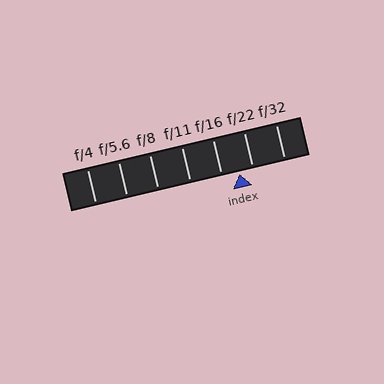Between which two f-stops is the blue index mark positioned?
The index mark is between f/16 and f/22.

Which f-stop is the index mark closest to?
The index mark is closest to f/22.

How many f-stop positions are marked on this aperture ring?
There are 7 f-stop positions marked.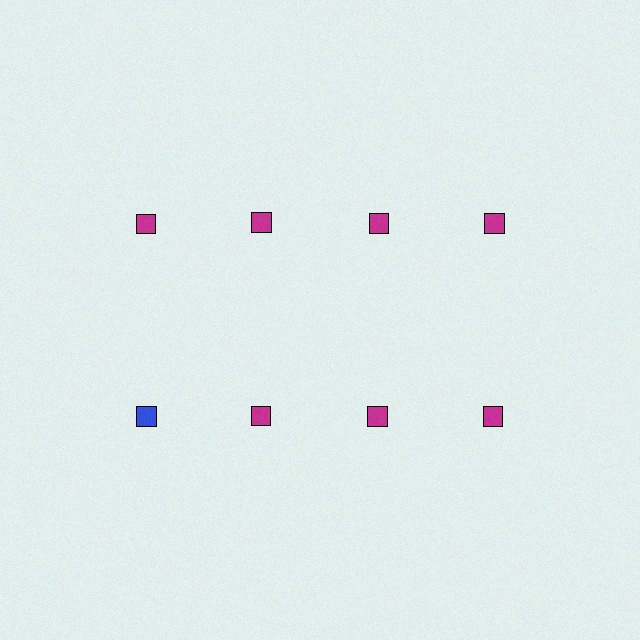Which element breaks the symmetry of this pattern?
The blue square in the second row, leftmost column breaks the symmetry. All other shapes are magenta squares.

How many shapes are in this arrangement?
There are 8 shapes arranged in a grid pattern.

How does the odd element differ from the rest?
It has a different color: blue instead of magenta.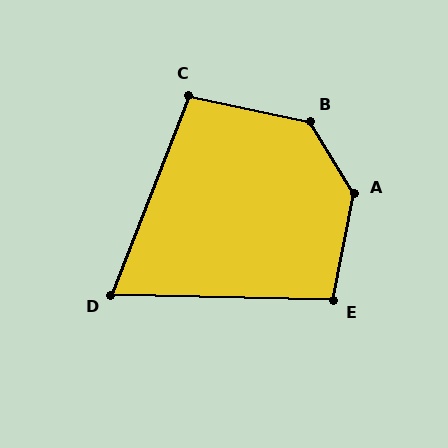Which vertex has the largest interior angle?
A, at approximately 138 degrees.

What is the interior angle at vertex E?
Approximately 99 degrees (obtuse).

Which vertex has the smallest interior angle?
D, at approximately 70 degrees.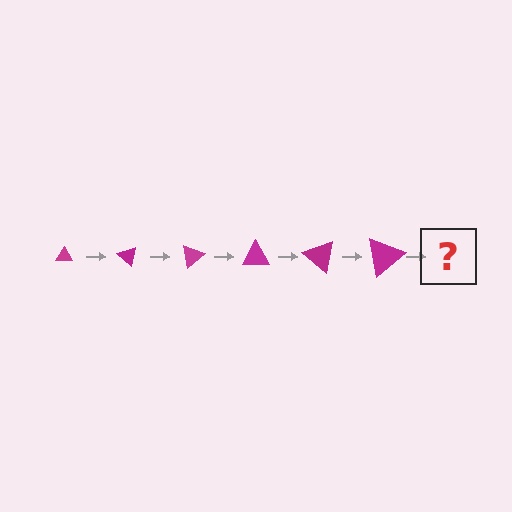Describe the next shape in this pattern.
It should be a triangle, larger than the previous one and rotated 240 degrees from the start.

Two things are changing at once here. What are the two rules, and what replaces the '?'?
The two rules are that the triangle grows larger each step and it rotates 40 degrees each step. The '?' should be a triangle, larger than the previous one and rotated 240 degrees from the start.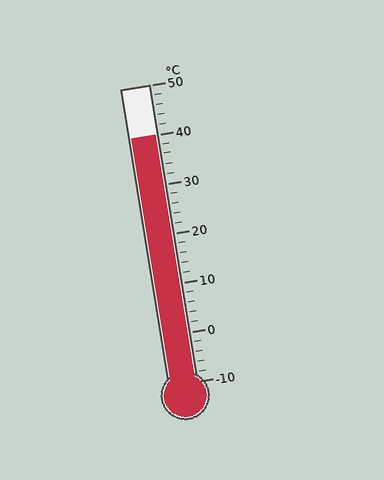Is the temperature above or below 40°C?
The temperature is at 40°C.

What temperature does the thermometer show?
The thermometer shows approximately 40°C.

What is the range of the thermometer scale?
The thermometer scale ranges from -10°C to 50°C.